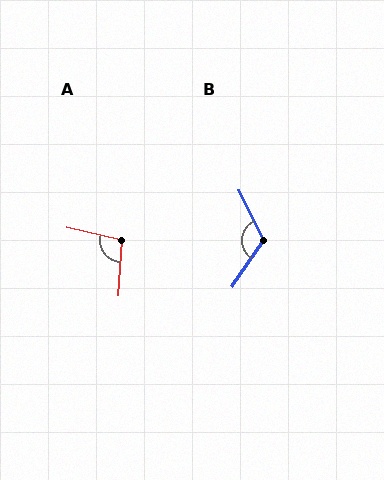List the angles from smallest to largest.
A (98°), B (119°).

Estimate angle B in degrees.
Approximately 119 degrees.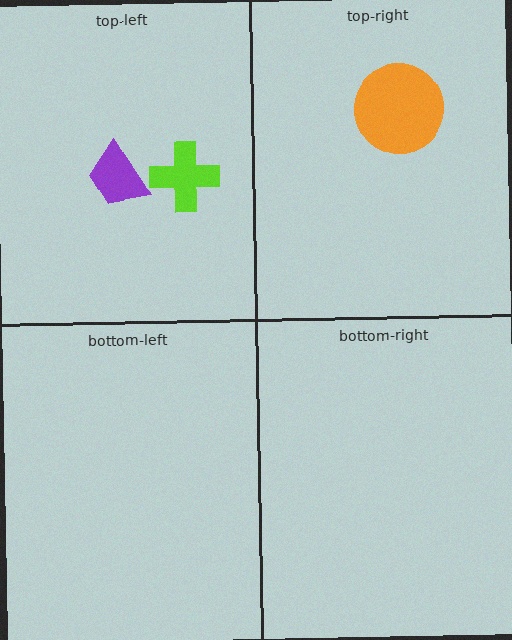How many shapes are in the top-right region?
1.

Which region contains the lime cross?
The top-left region.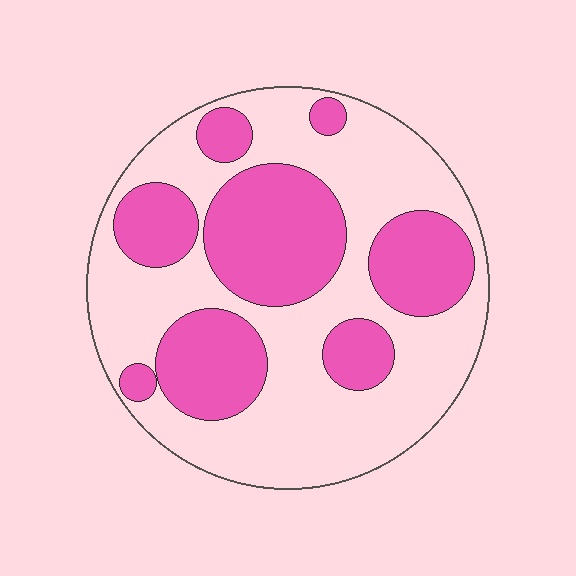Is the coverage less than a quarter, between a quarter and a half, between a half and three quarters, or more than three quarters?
Between a quarter and a half.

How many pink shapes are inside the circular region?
8.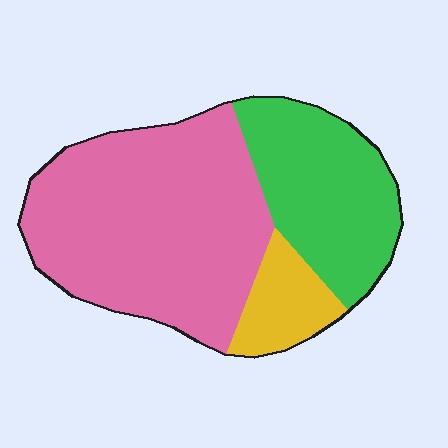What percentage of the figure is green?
Green covers about 30% of the figure.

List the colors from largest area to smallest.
From largest to smallest: pink, green, yellow.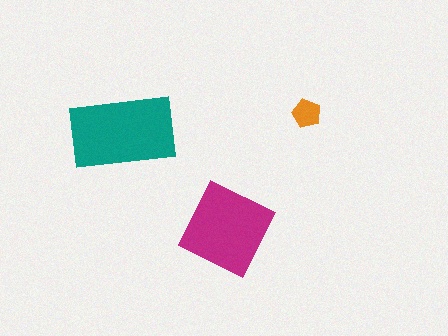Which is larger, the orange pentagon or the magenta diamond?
The magenta diamond.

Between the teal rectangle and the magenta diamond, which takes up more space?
The teal rectangle.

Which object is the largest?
The teal rectangle.